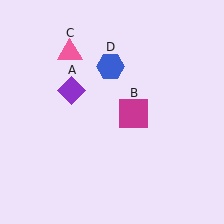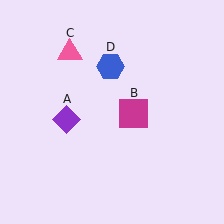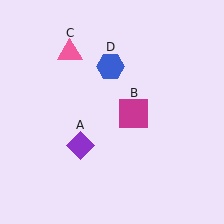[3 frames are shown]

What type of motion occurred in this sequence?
The purple diamond (object A) rotated counterclockwise around the center of the scene.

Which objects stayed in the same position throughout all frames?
Magenta square (object B) and pink triangle (object C) and blue hexagon (object D) remained stationary.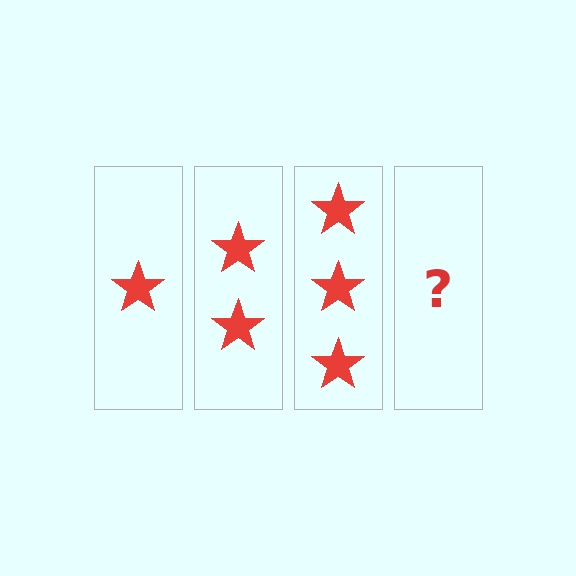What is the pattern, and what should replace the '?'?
The pattern is that each step adds one more star. The '?' should be 4 stars.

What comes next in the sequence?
The next element should be 4 stars.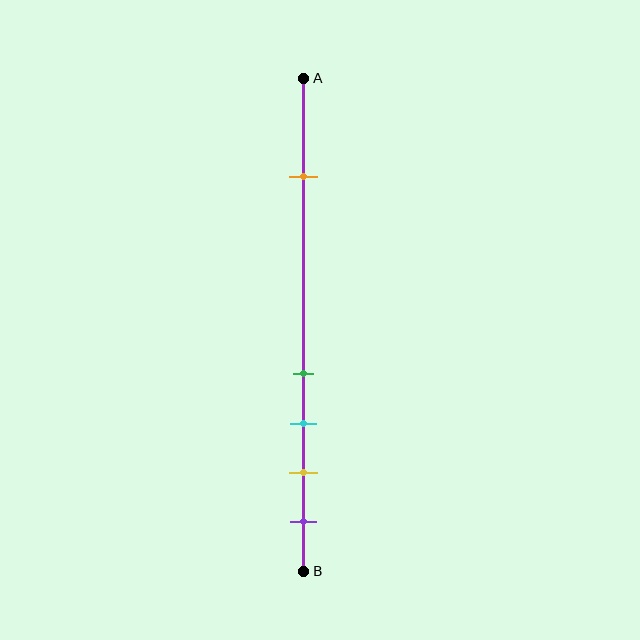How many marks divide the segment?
There are 5 marks dividing the segment.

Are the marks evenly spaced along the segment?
No, the marks are not evenly spaced.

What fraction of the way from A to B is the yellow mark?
The yellow mark is approximately 80% (0.8) of the way from A to B.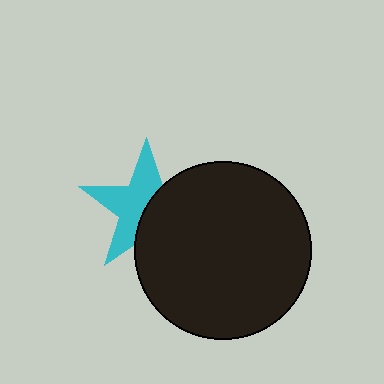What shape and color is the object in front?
The object in front is a black circle.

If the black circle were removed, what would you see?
You would see the complete cyan star.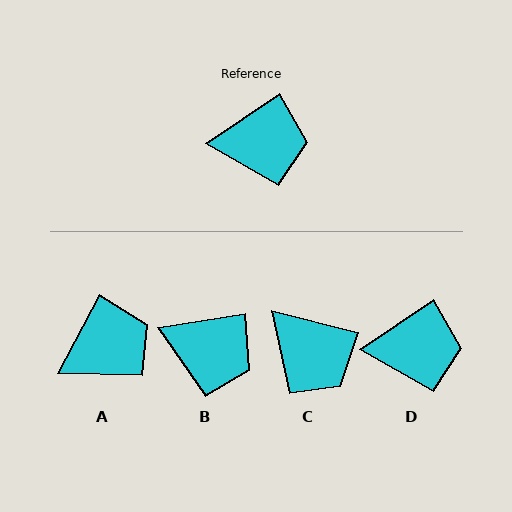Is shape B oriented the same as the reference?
No, it is off by about 26 degrees.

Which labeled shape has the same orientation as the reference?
D.